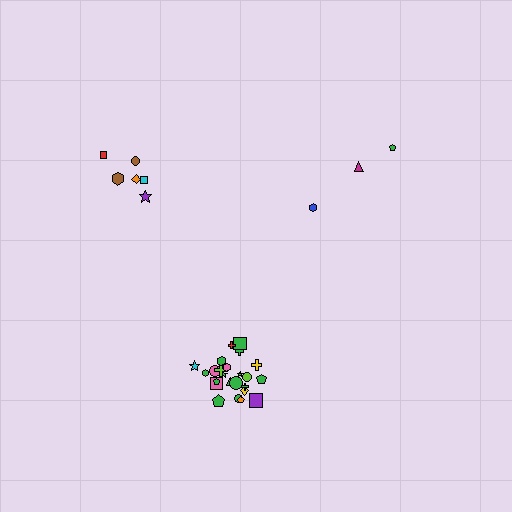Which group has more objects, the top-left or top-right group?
The top-left group.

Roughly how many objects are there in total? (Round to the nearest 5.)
Roughly 35 objects in total.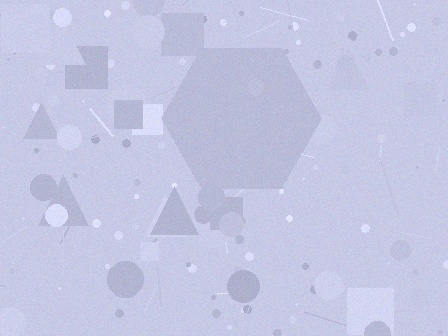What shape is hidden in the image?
A hexagon is hidden in the image.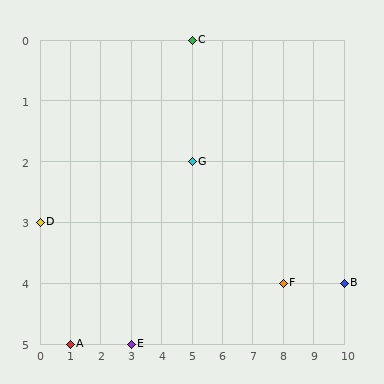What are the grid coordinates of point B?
Point B is at grid coordinates (10, 4).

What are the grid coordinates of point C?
Point C is at grid coordinates (5, 0).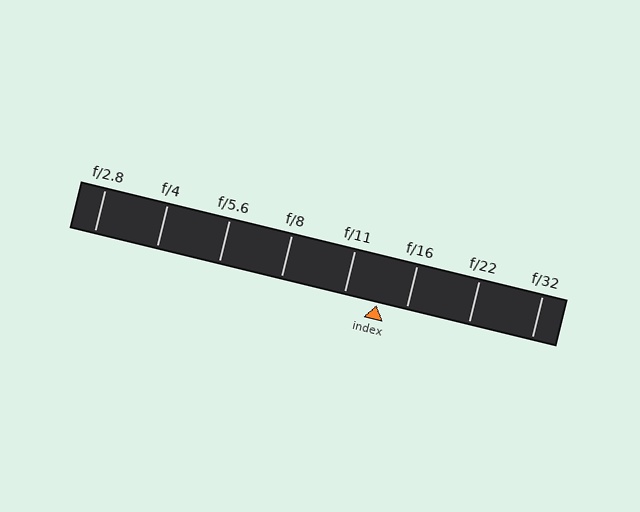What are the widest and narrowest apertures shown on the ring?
The widest aperture shown is f/2.8 and the narrowest is f/32.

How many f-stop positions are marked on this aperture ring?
There are 8 f-stop positions marked.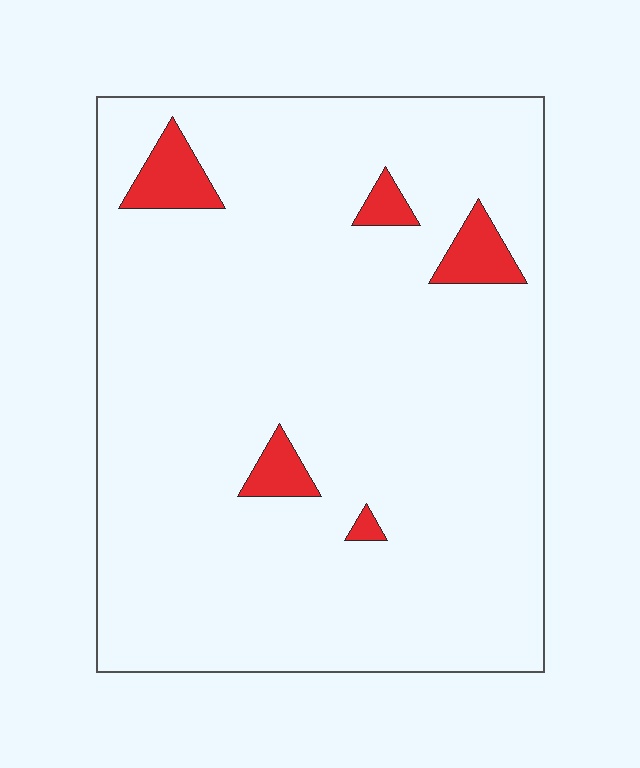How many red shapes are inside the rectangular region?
5.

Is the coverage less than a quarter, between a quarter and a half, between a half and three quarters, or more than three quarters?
Less than a quarter.